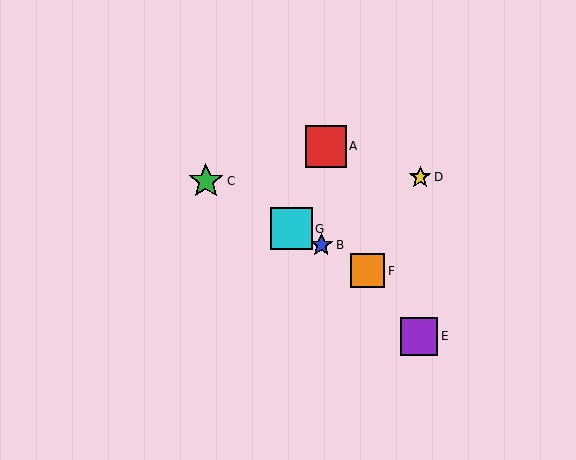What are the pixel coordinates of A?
Object A is at (326, 146).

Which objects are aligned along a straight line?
Objects B, C, F, G are aligned along a straight line.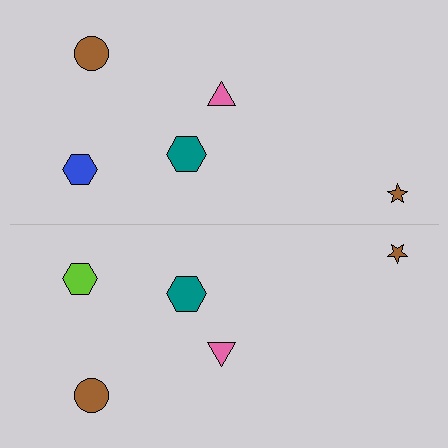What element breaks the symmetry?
The lime hexagon on the bottom side breaks the symmetry — its mirror counterpart is blue.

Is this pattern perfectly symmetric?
No, the pattern is not perfectly symmetric. The lime hexagon on the bottom side breaks the symmetry — its mirror counterpart is blue.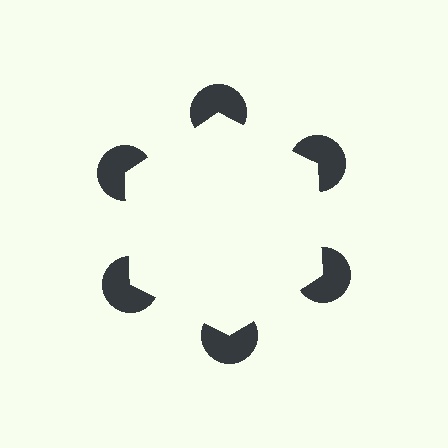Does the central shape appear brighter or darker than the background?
It typically appears slightly brighter than the background, even though no actual brightness change is drawn.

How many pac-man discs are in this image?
There are 6 — one at each vertex of the illusory hexagon.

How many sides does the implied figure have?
6 sides.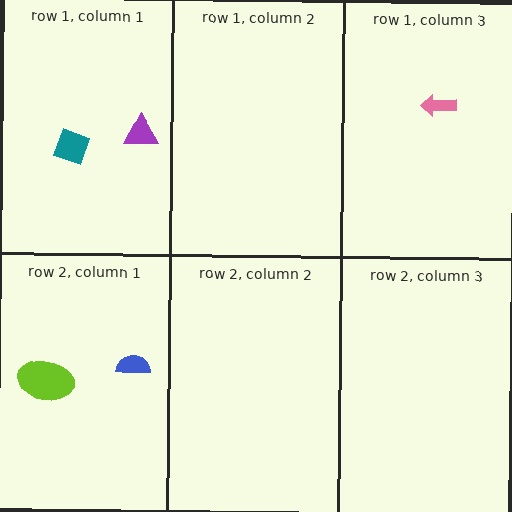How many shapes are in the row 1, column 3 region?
1.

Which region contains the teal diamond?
The row 1, column 1 region.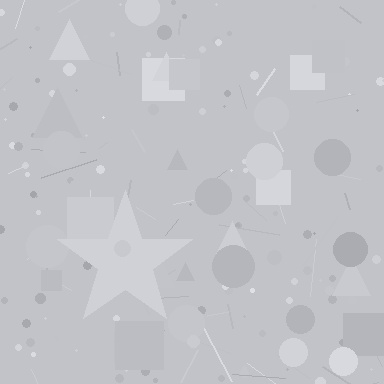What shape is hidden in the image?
A star is hidden in the image.